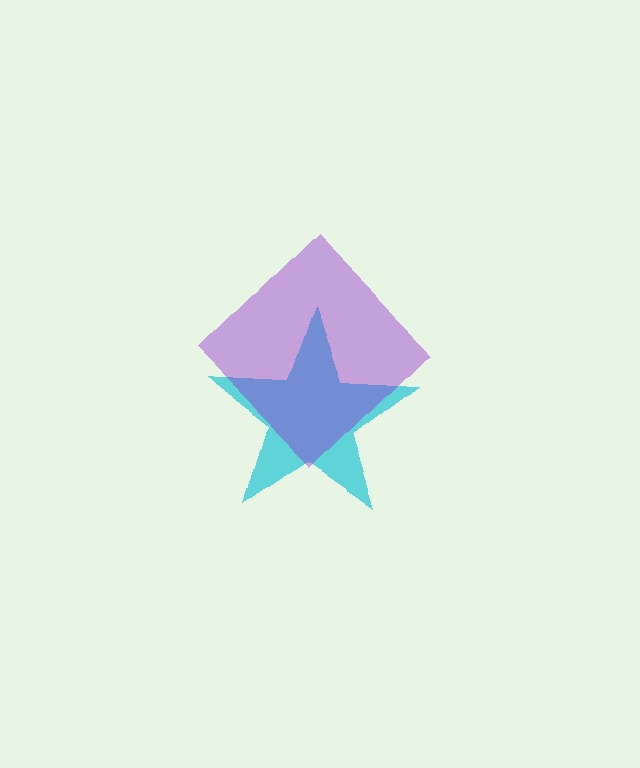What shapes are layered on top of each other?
The layered shapes are: a cyan star, a purple diamond.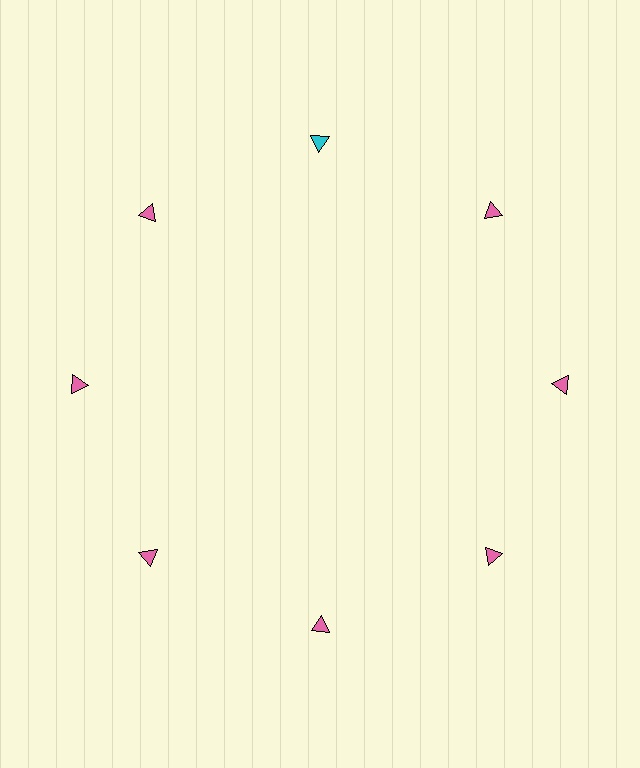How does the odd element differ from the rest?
It has a different color: cyan instead of pink.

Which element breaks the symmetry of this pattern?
The cyan triangle at roughly the 12 o'clock position breaks the symmetry. All other shapes are pink triangles.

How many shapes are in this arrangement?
There are 8 shapes arranged in a ring pattern.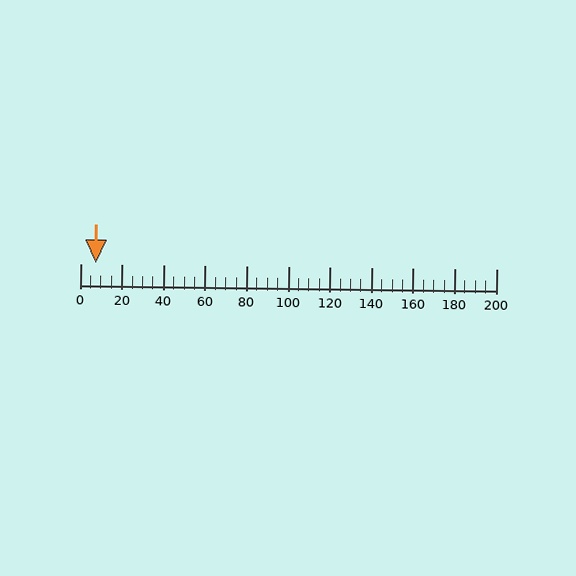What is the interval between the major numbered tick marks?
The major tick marks are spaced 20 units apart.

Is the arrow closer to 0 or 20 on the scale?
The arrow is closer to 0.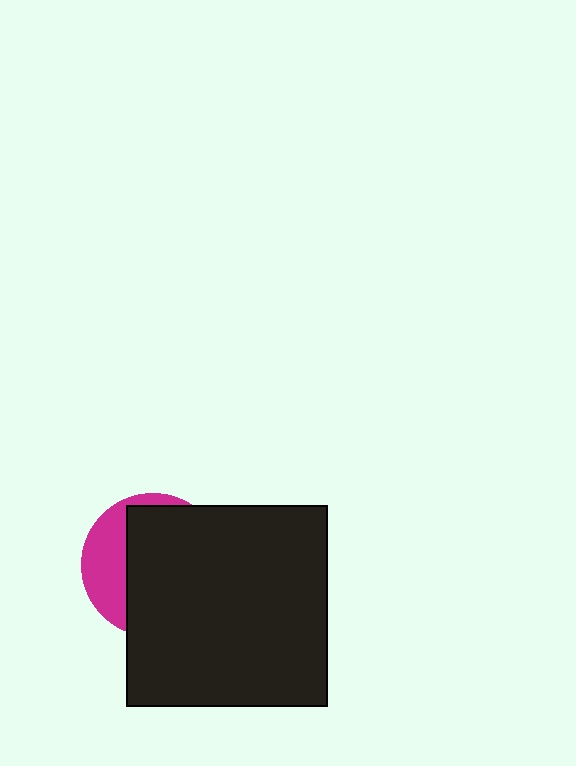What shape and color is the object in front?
The object in front is a black square.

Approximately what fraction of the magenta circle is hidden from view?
Roughly 70% of the magenta circle is hidden behind the black square.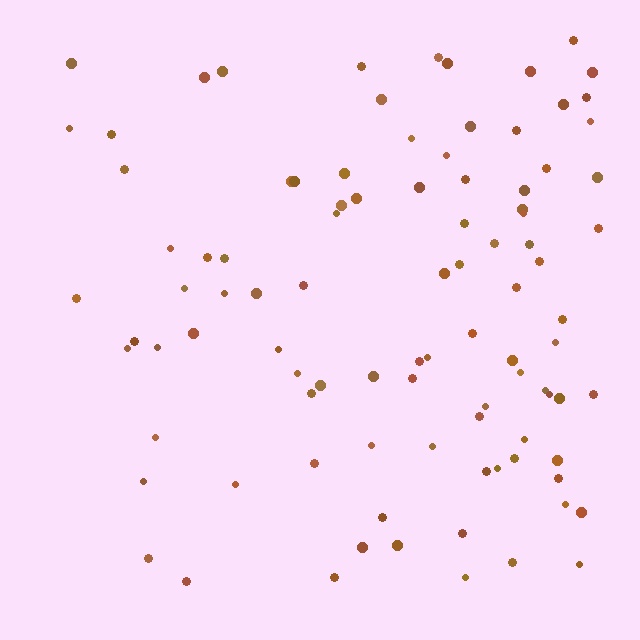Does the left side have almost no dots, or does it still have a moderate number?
Still a moderate number, just noticeably fewer than the right.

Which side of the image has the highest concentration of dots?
The right.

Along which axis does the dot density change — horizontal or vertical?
Horizontal.